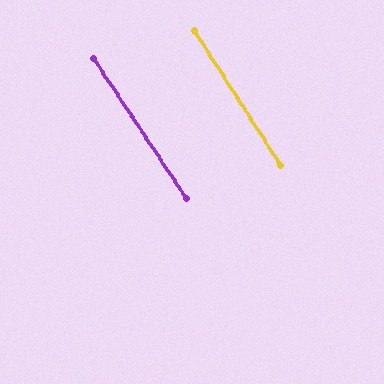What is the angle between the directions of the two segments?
Approximately 1 degree.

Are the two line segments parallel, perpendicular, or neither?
Parallel — their directions differ by only 0.7°.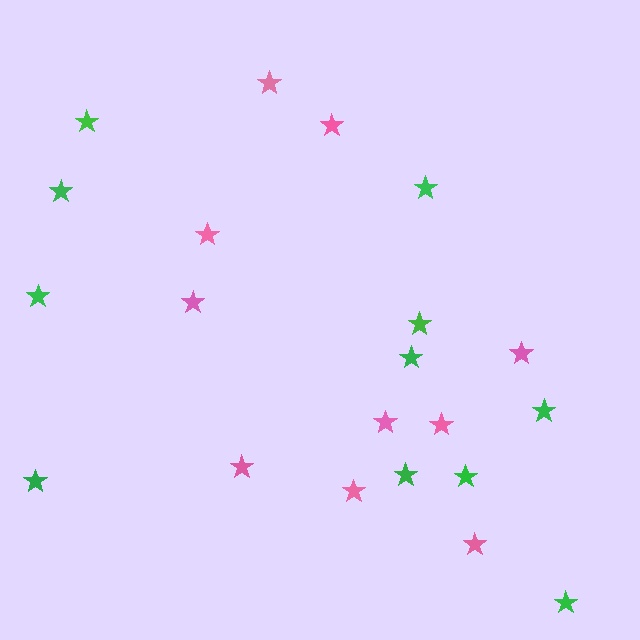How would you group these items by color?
There are 2 groups: one group of pink stars (10) and one group of green stars (11).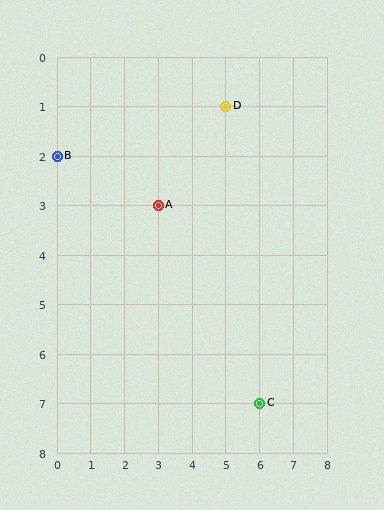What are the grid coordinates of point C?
Point C is at grid coordinates (6, 7).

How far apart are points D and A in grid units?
Points D and A are 2 columns and 2 rows apart (about 2.8 grid units diagonally).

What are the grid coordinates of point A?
Point A is at grid coordinates (3, 3).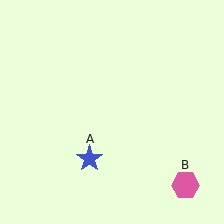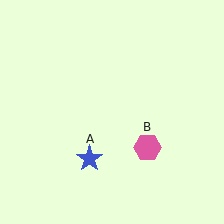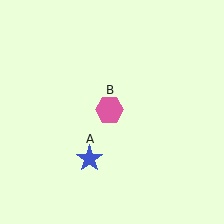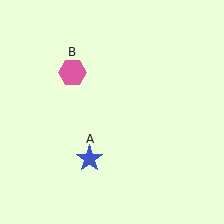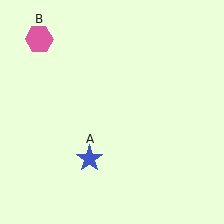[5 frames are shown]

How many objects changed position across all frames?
1 object changed position: pink hexagon (object B).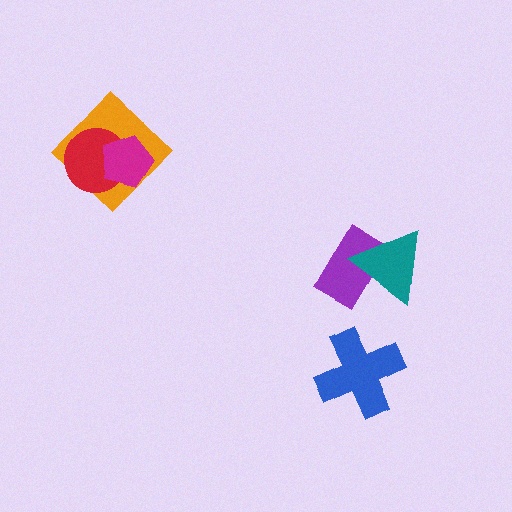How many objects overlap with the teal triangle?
1 object overlaps with the teal triangle.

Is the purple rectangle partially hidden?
Yes, it is partially covered by another shape.